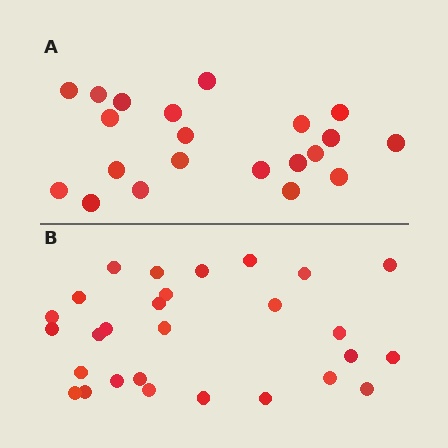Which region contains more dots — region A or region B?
Region B (the bottom region) has more dots.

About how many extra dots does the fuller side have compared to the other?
Region B has roughly 8 or so more dots than region A.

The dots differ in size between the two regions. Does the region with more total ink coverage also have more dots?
No. Region A has more total ink coverage because its dots are larger, but region B actually contains more individual dots. Total area can be misleading — the number of items is what matters here.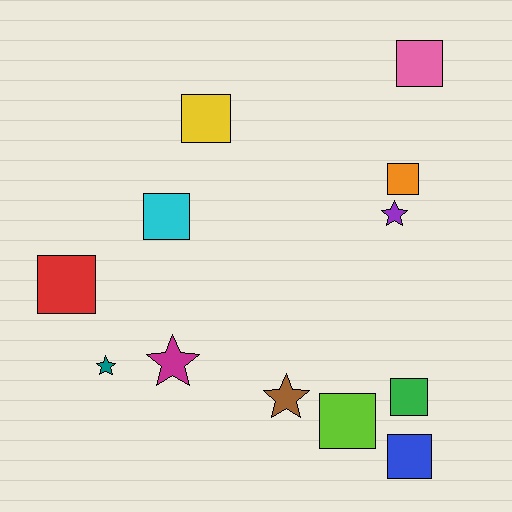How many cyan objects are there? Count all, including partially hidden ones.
There is 1 cyan object.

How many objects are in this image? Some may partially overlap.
There are 12 objects.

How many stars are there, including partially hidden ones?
There are 4 stars.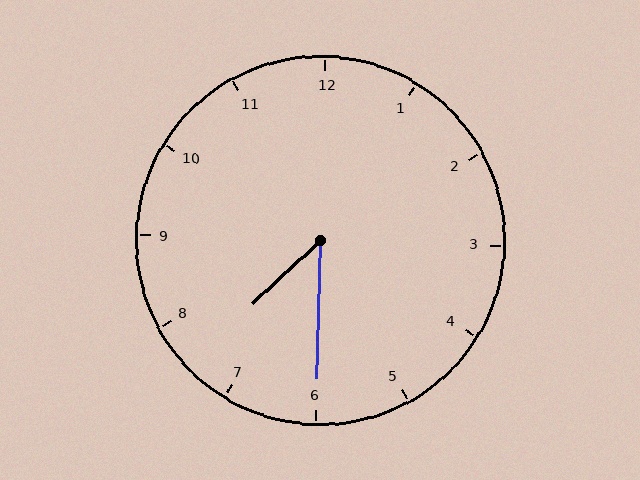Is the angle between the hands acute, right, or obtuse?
It is acute.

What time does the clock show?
7:30.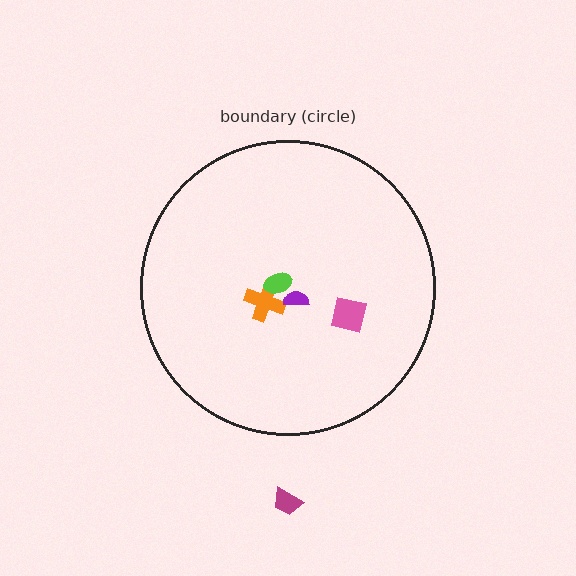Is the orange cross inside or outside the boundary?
Inside.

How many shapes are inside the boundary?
4 inside, 1 outside.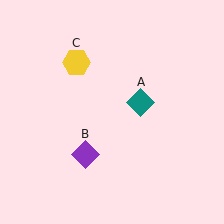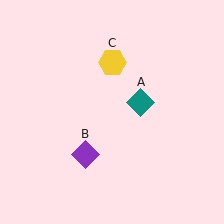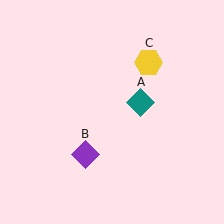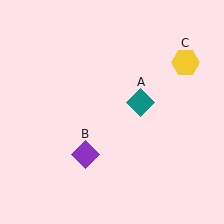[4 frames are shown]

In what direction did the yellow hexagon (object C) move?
The yellow hexagon (object C) moved right.